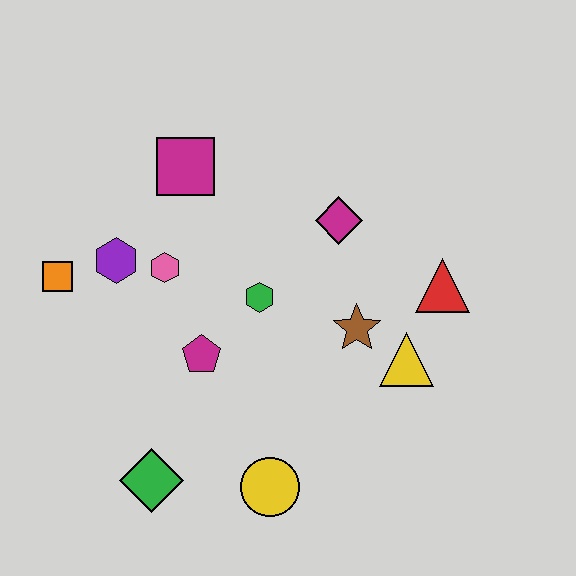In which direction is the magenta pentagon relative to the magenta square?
The magenta pentagon is below the magenta square.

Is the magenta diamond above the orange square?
Yes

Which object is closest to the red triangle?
The yellow triangle is closest to the red triangle.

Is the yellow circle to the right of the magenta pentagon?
Yes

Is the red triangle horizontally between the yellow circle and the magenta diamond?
No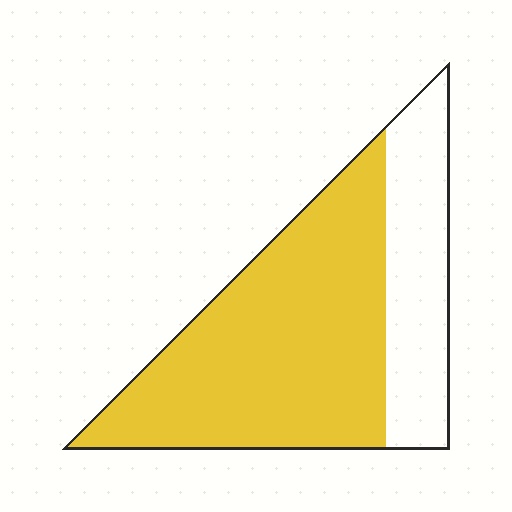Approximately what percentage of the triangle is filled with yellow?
Approximately 70%.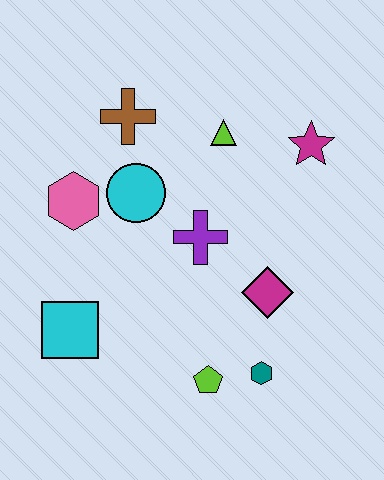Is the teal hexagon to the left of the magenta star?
Yes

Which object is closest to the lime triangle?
The magenta star is closest to the lime triangle.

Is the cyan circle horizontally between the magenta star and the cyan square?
Yes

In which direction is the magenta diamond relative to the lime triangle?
The magenta diamond is below the lime triangle.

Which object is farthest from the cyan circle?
The teal hexagon is farthest from the cyan circle.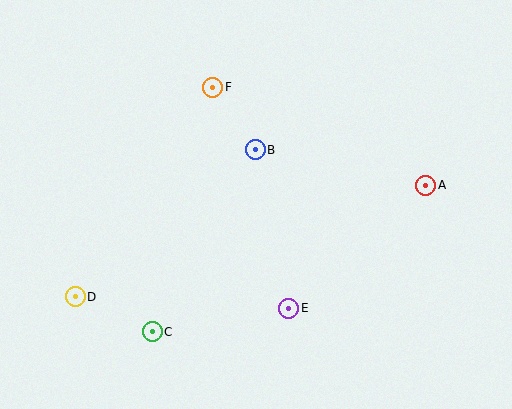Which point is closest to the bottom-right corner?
Point A is closest to the bottom-right corner.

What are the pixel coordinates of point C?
Point C is at (152, 332).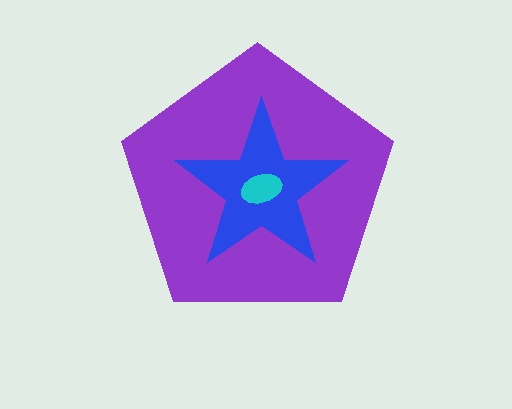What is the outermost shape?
The purple pentagon.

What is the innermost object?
The cyan ellipse.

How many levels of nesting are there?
3.